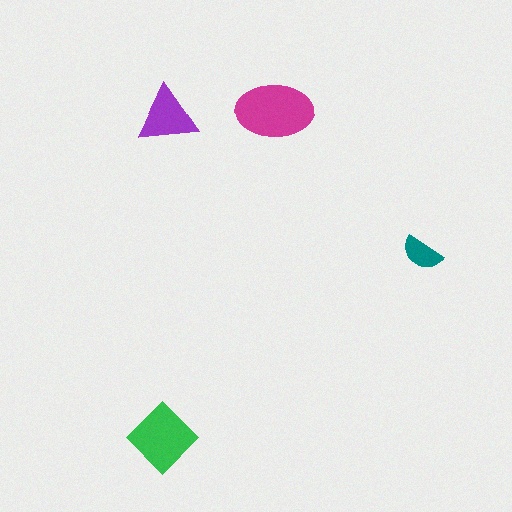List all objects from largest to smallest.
The magenta ellipse, the green diamond, the purple triangle, the teal semicircle.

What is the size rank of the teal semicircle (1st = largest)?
4th.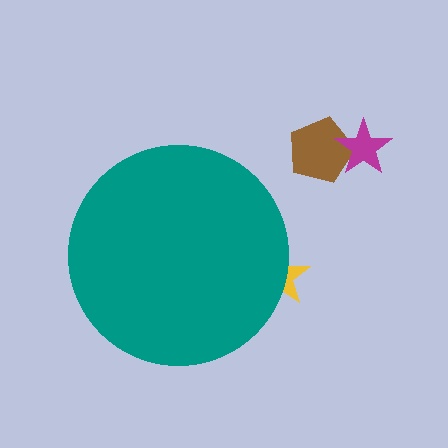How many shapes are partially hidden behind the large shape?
1 shape is partially hidden.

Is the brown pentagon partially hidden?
No, the brown pentagon is fully visible.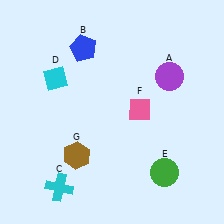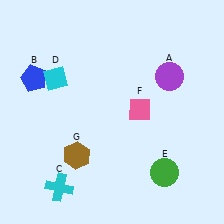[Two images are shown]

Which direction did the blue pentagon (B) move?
The blue pentagon (B) moved left.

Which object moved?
The blue pentagon (B) moved left.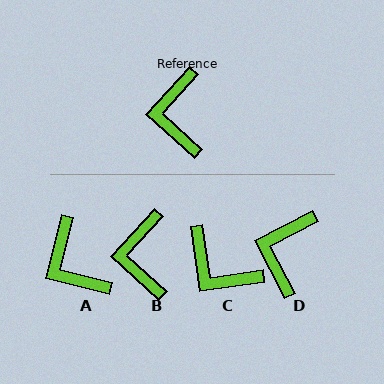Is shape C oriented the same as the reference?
No, it is off by about 51 degrees.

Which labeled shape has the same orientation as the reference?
B.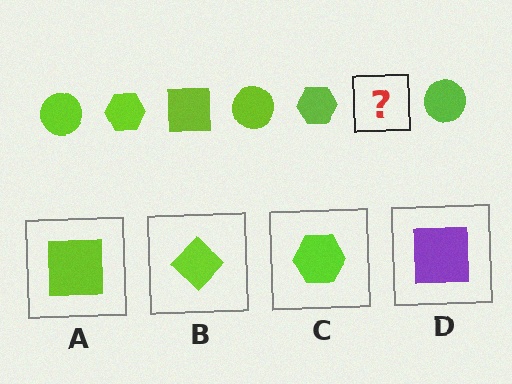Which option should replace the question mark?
Option A.